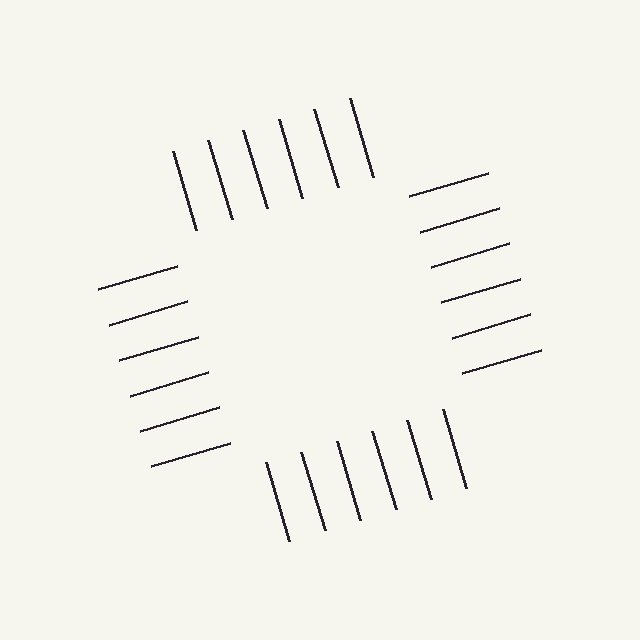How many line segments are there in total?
24 — 6 along each of the 4 edges.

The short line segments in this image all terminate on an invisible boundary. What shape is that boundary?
An illusory square — the line segments terminate on its edges but no continuous stroke is drawn.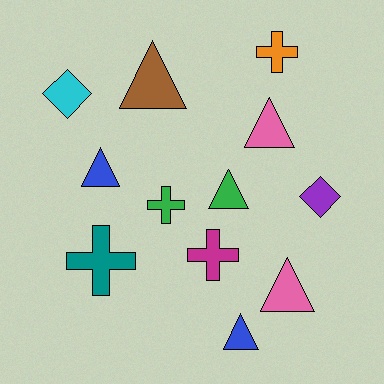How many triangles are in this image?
There are 6 triangles.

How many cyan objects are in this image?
There is 1 cyan object.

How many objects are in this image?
There are 12 objects.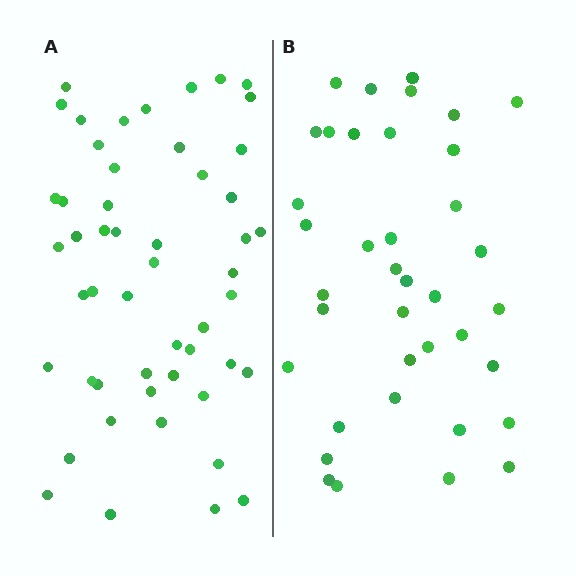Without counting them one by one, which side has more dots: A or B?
Region A (the left region) has more dots.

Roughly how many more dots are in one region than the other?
Region A has approximately 15 more dots than region B.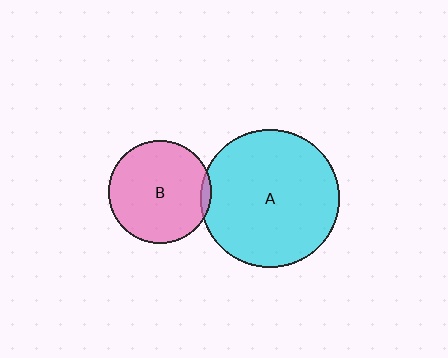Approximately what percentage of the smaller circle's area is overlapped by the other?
Approximately 5%.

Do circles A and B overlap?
Yes.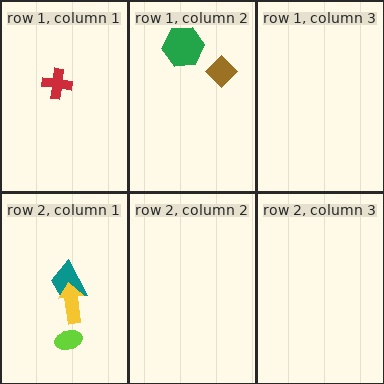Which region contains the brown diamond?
The row 1, column 2 region.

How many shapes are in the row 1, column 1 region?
1.